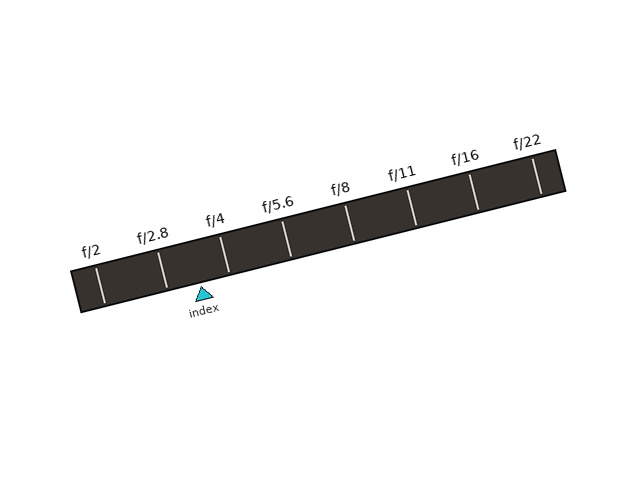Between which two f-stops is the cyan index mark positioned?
The index mark is between f/2.8 and f/4.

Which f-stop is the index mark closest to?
The index mark is closest to f/4.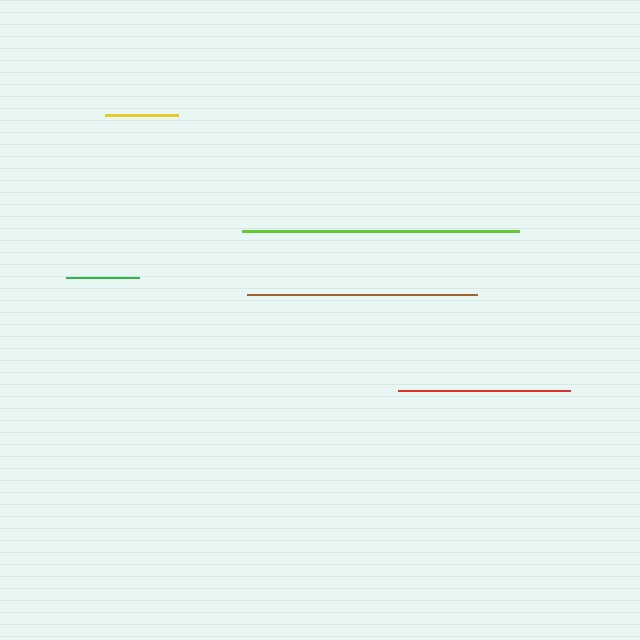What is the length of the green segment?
The green segment is approximately 73 pixels long.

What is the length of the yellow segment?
The yellow segment is approximately 72 pixels long.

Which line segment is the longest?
The lime line is the longest at approximately 278 pixels.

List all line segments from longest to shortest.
From longest to shortest: lime, brown, red, green, yellow.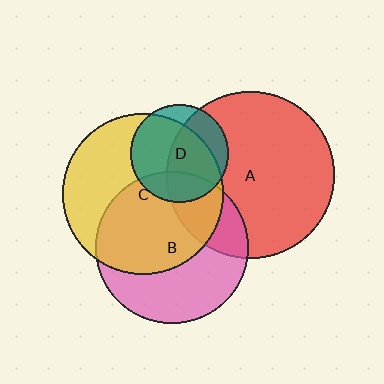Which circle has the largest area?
Circle A (red).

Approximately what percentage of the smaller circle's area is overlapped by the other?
Approximately 25%.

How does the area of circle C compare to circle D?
Approximately 2.7 times.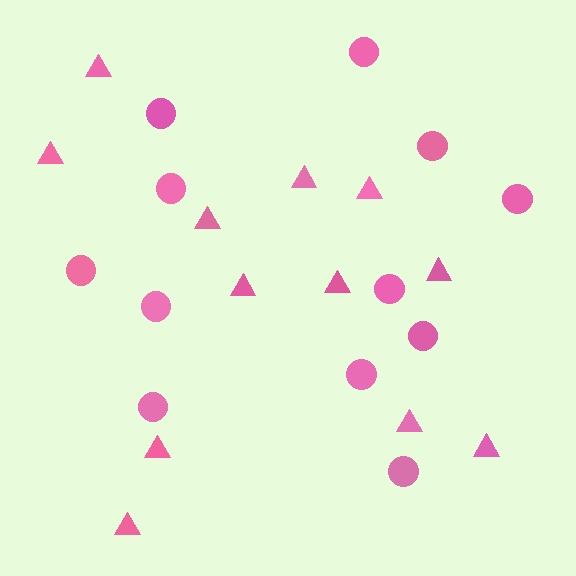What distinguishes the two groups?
There are 2 groups: one group of circles (12) and one group of triangles (12).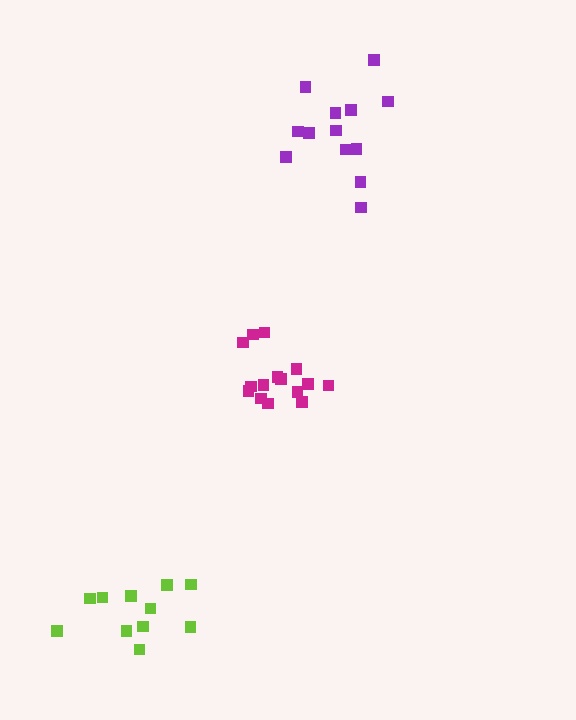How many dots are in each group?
Group 1: 15 dots, Group 2: 13 dots, Group 3: 11 dots (39 total).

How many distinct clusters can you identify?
There are 3 distinct clusters.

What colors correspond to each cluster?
The clusters are colored: magenta, purple, lime.